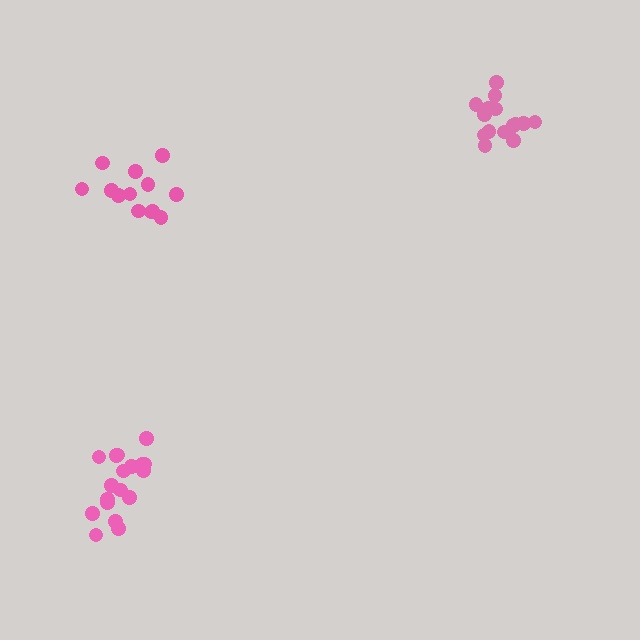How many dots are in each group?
Group 1: 18 dots, Group 2: 15 dots, Group 3: 13 dots (46 total).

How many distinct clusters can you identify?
There are 3 distinct clusters.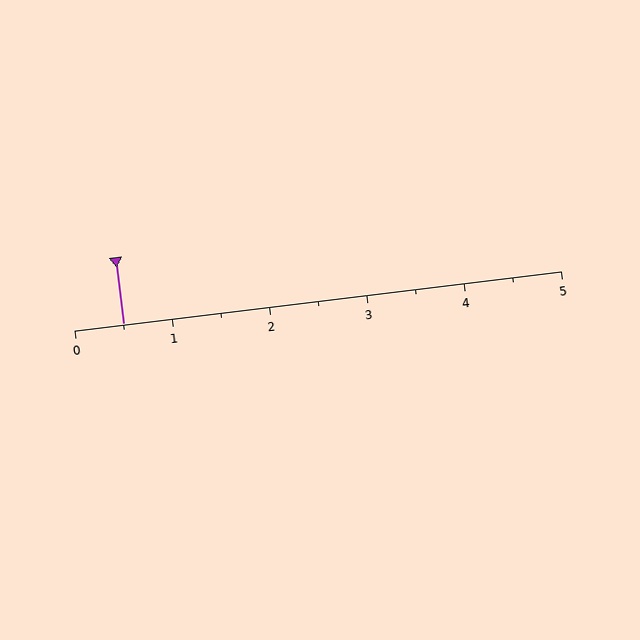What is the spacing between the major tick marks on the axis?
The major ticks are spaced 1 apart.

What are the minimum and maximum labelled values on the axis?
The axis runs from 0 to 5.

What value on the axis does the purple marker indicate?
The marker indicates approximately 0.5.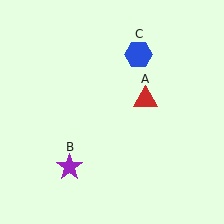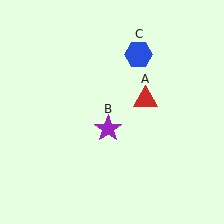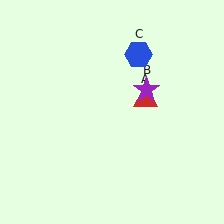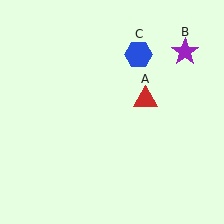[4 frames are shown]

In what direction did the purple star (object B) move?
The purple star (object B) moved up and to the right.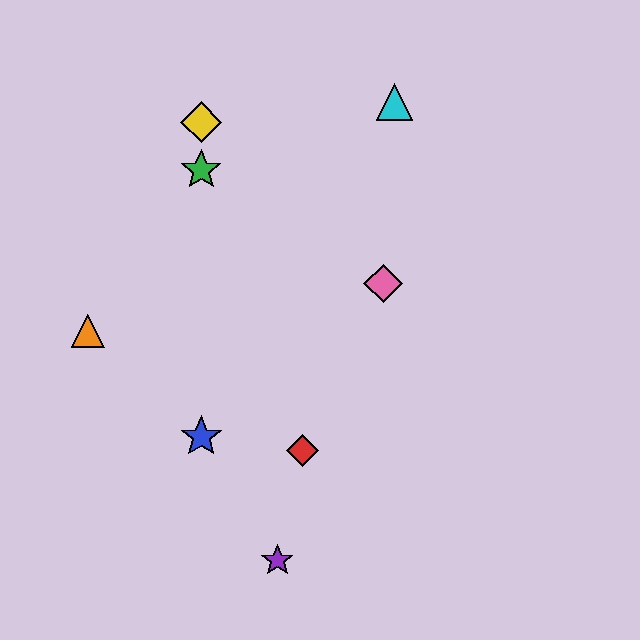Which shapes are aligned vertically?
The blue star, the green star, the yellow diamond are aligned vertically.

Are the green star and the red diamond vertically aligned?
No, the green star is at x≈201 and the red diamond is at x≈303.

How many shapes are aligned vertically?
3 shapes (the blue star, the green star, the yellow diamond) are aligned vertically.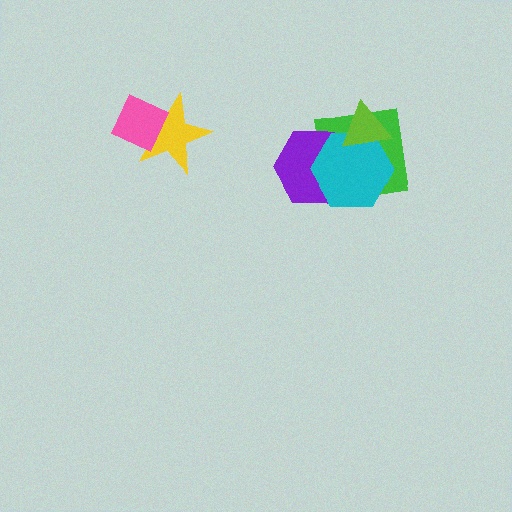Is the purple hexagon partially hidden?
Yes, it is partially covered by another shape.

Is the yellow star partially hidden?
Yes, it is partially covered by another shape.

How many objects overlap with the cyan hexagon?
3 objects overlap with the cyan hexagon.